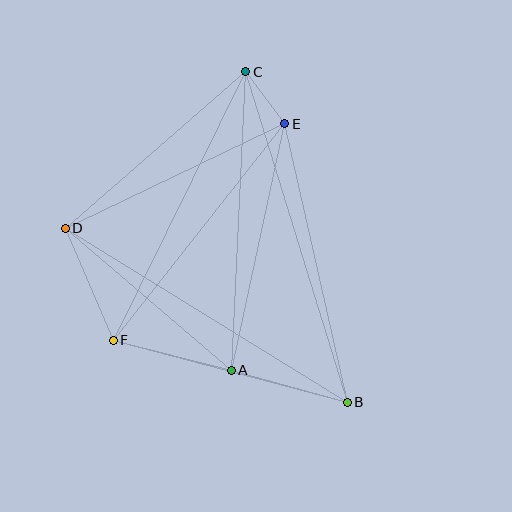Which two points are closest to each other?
Points C and E are closest to each other.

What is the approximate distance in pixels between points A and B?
The distance between A and B is approximately 120 pixels.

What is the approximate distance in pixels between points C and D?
The distance between C and D is approximately 238 pixels.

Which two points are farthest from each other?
Points B and C are farthest from each other.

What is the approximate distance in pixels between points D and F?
The distance between D and F is approximately 122 pixels.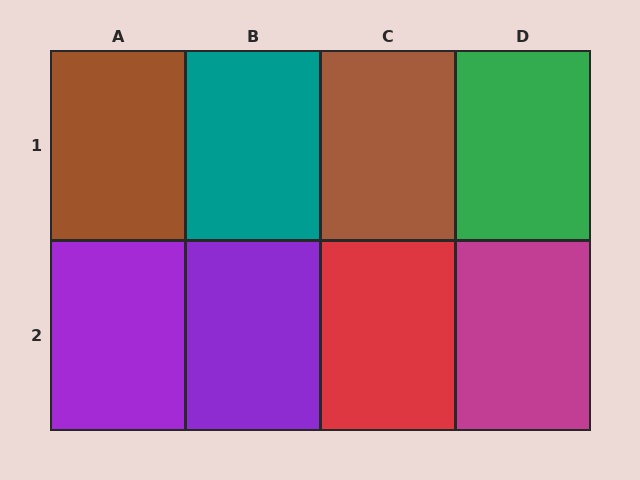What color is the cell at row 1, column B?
Teal.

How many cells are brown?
2 cells are brown.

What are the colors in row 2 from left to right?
Purple, purple, red, magenta.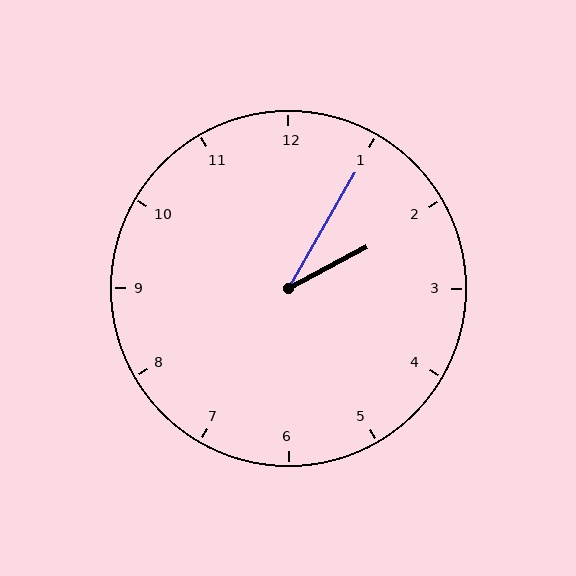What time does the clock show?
2:05.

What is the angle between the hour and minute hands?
Approximately 32 degrees.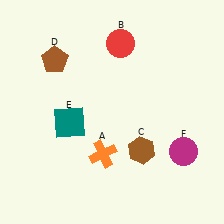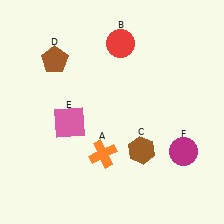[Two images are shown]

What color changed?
The square (E) changed from teal in Image 1 to pink in Image 2.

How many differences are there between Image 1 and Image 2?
There is 1 difference between the two images.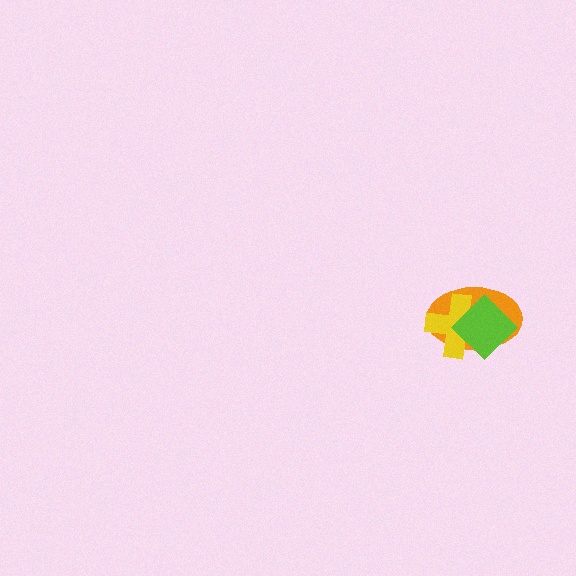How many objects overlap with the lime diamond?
2 objects overlap with the lime diamond.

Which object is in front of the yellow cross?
The lime diamond is in front of the yellow cross.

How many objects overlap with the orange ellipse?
2 objects overlap with the orange ellipse.